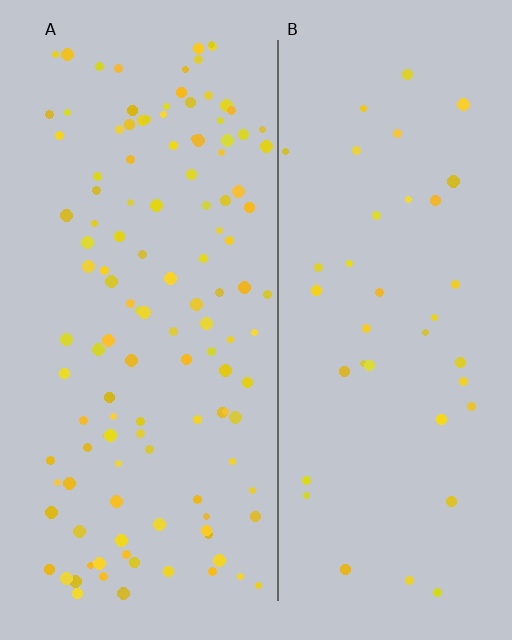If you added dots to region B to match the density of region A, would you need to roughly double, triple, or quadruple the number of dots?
Approximately triple.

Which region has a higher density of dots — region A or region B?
A (the left).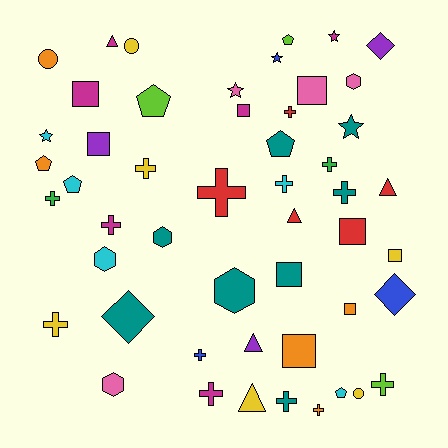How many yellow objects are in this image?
There are 6 yellow objects.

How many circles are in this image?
There are 3 circles.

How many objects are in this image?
There are 50 objects.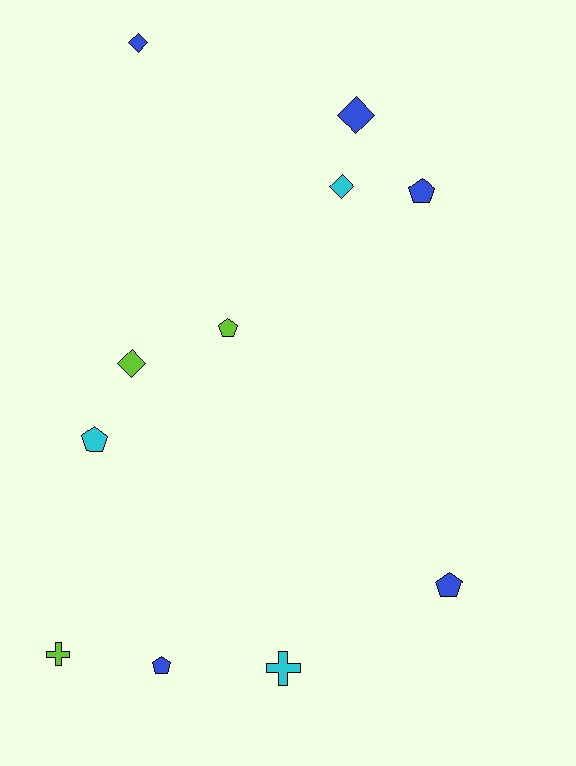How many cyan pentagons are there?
There is 1 cyan pentagon.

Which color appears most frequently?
Blue, with 5 objects.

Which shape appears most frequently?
Pentagon, with 5 objects.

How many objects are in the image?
There are 11 objects.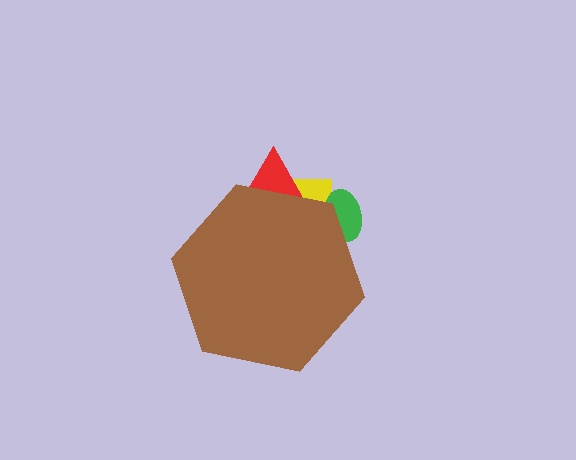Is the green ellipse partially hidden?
Yes, the green ellipse is partially hidden behind the brown hexagon.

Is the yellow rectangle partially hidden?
Yes, the yellow rectangle is partially hidden behind the brown hexagon.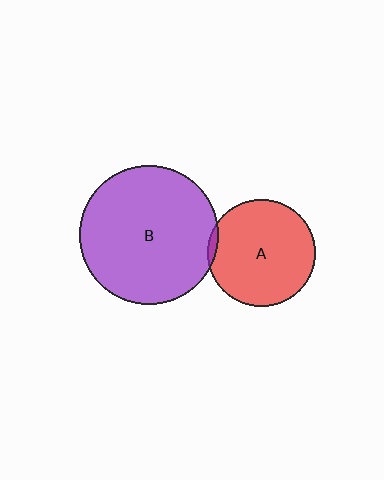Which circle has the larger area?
Circle B (purple).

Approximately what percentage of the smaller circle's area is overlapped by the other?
Approximately 5%.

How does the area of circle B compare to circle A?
Approximately 1.7 times.